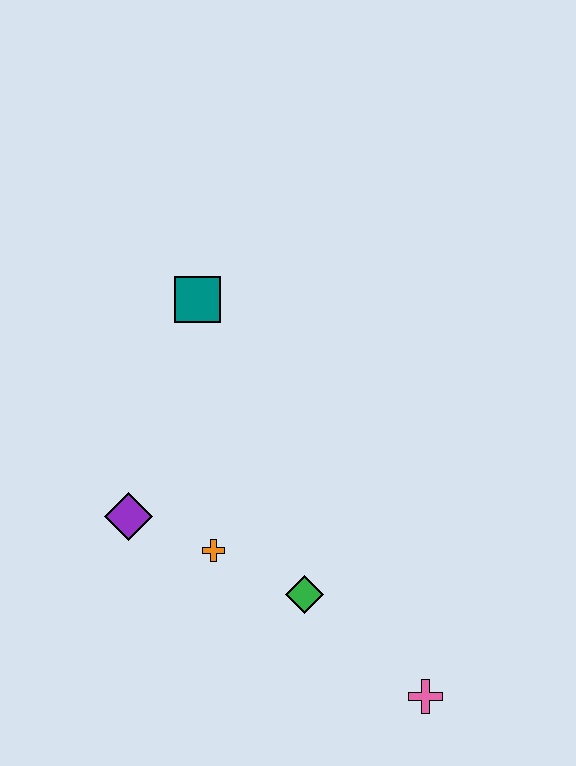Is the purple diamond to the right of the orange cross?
No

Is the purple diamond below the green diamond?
No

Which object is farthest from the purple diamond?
The pink cross is farthest from the purple diamond.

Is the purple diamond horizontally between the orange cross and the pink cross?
No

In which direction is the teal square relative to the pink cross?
The teal square is above the pink cross.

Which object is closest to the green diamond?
The orange cross is closest to the green diamond.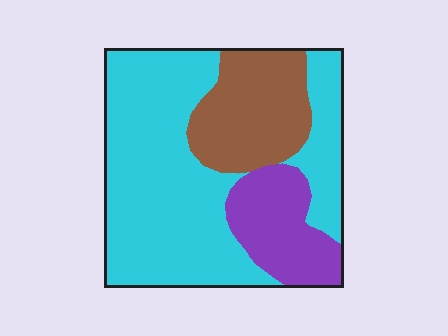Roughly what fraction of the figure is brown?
Brown covers 22% of the figure.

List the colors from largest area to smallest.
From largest to smallest: cyan, brown, purple.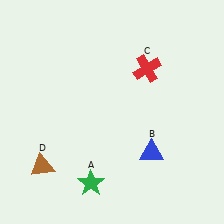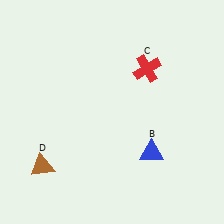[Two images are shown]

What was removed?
The green star (A) was removed in Image 2.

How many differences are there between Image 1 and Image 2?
There is 1 difference between the two images.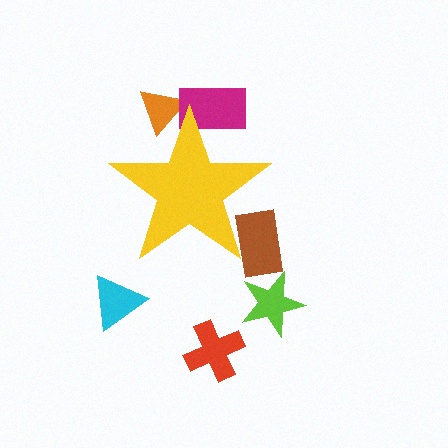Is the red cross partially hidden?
No, the red cross is fully visible.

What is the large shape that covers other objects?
A yellow star.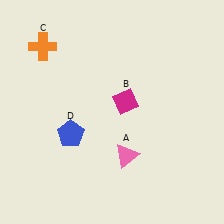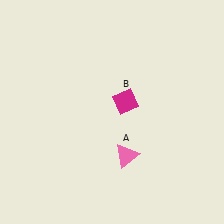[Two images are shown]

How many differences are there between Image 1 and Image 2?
There are 2 differences between the two images.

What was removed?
The orange cross (C), the blue pentagon (D) were removed in Image 2.